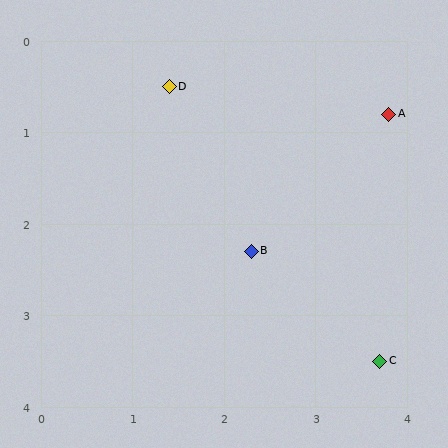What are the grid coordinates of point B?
Point B is at approximately (2.3, 2.3).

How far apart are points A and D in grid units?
Points A and D are about 2.4 grid units apart.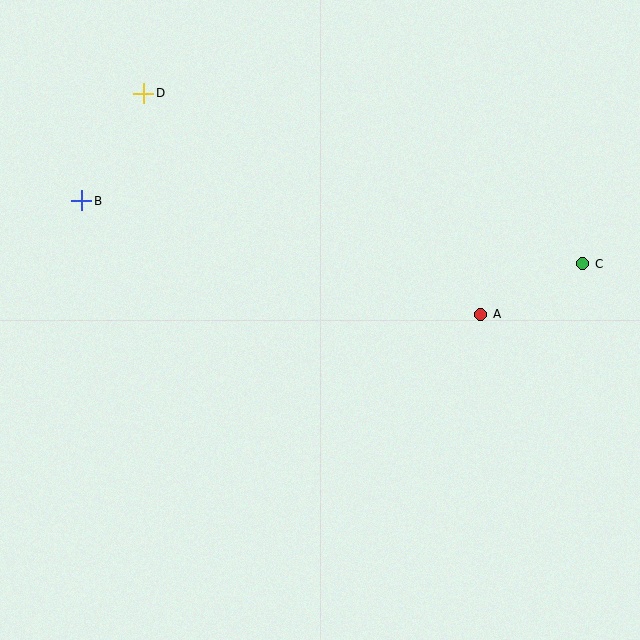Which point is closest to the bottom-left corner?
Point B is closest to the bottom-left corner.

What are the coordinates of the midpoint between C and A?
The midpoint between C and A is at (532, 289).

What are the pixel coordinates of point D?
Point D is at (144, 93).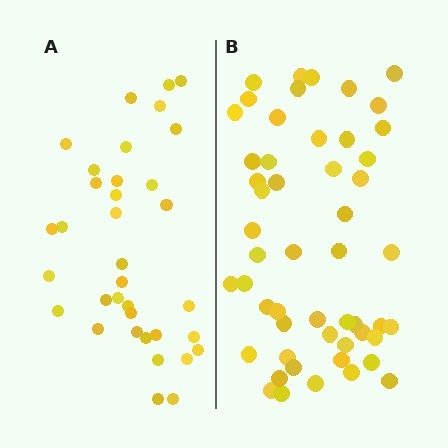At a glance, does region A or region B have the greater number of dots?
Region B (the right region) has more dots.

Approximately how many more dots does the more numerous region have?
Region B has approximately 15 more dots than region A.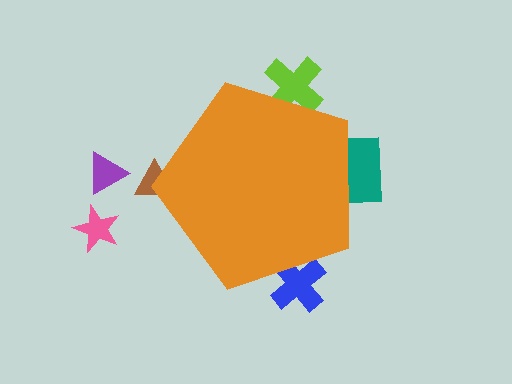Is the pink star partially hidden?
No, the pink star is fully visible.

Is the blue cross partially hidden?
Yes, the blue cross is partially hidden behind the orange pentagon.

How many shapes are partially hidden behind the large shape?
4 shapes are partially hidden.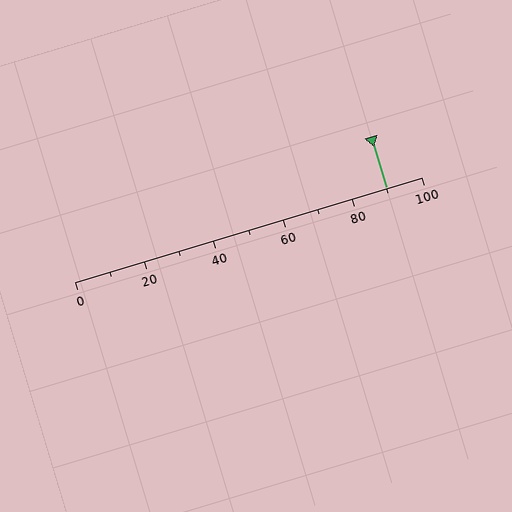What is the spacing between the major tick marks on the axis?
The major ticks are spaced 20 apart.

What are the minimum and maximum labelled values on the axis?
The axis runs from 0 to 100.